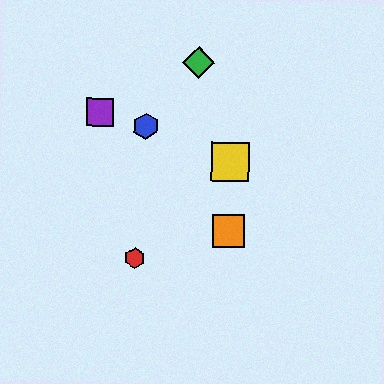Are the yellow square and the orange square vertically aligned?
Yes, both are at x≈230.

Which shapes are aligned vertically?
The yellow square, the orange square are aligned vertically.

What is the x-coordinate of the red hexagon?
The red hexagon is at x≈135.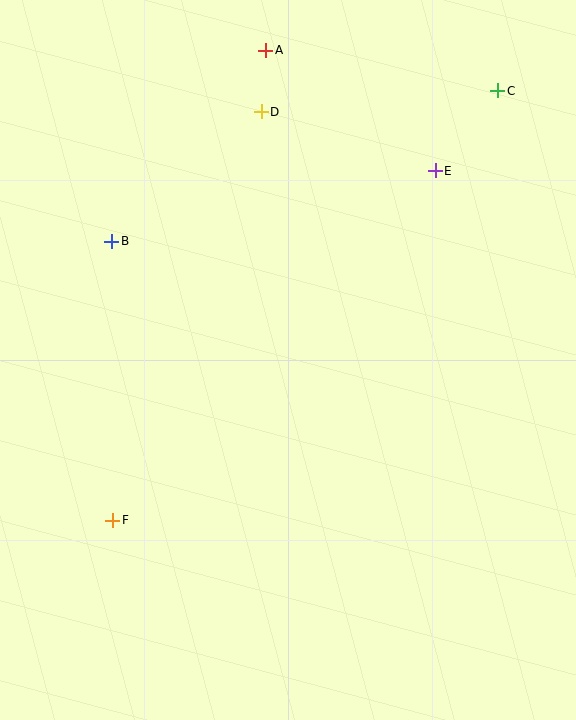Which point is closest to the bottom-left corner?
Point F is closest to the bottom-left corner.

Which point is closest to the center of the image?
Point B at (112, 241) is closest to the center.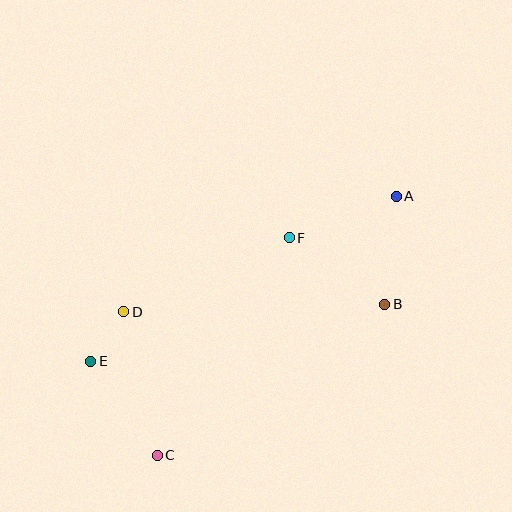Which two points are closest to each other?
Points D and E are closest to each other.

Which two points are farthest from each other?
Points A and C are farthest from each other.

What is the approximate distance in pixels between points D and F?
The distance between D and F is approximately 181 pixels.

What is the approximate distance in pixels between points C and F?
The distance between C and F is approximately 254 pixels.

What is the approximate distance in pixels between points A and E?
The distance between A and E is approximately 347 pixels.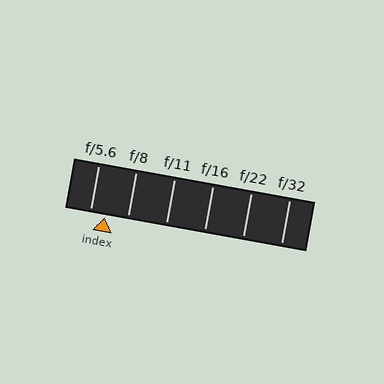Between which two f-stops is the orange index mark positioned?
The index mark is between f/5.6 and f/8.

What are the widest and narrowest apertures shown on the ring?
The widest aperture shown is f/5.6 and the narrowest is f/32.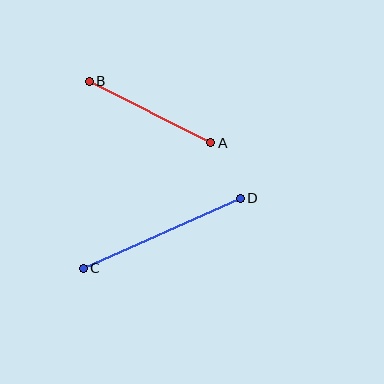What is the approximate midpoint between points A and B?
The midpoint is at approximately (150, 112) pixels.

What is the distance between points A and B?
The distance is approximately 136 pixels.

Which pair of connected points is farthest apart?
Points C and D are farthest apart.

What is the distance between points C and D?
The distance is approximately 172 pixels.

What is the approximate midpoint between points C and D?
The midpoint is at approximately (162, 233) pixels.